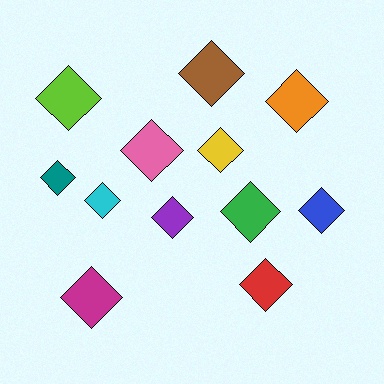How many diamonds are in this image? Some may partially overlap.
There are 12 diamonds.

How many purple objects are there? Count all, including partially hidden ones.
There is 1 purple object.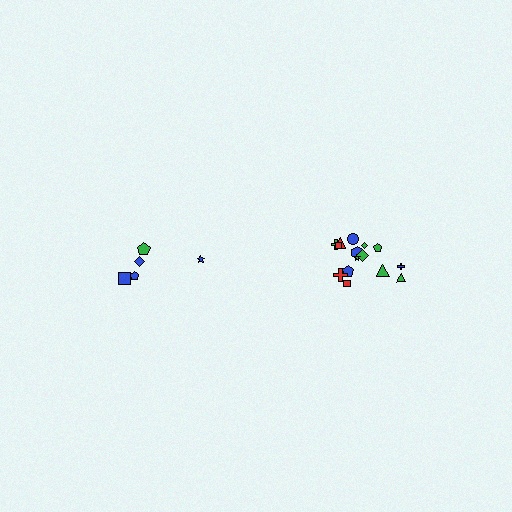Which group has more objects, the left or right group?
The right group.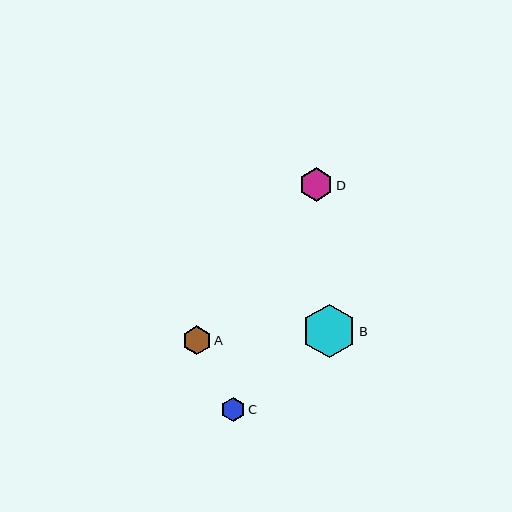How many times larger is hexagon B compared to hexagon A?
Hexagon B is approximately 1.8 times the size of hexagon A.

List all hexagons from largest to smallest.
From largest to smallest: B, D, A, C.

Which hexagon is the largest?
Hexagon B is the largest with a size of approximately 54 pixels.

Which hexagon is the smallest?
Hexagon C is the smallest with a size of approximately 24 pixels.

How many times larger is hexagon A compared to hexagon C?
Hexagon A is approximately 1.2 times the size of hexagon C.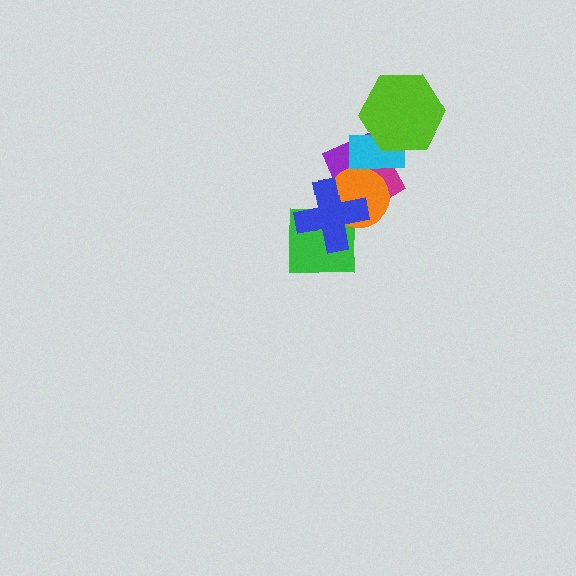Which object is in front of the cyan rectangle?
The lime hexagon is in front of the cyan rectangle.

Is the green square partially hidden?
Yes, it is partially covered by another shape.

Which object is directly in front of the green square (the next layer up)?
The orange circle is directly in front of the green square.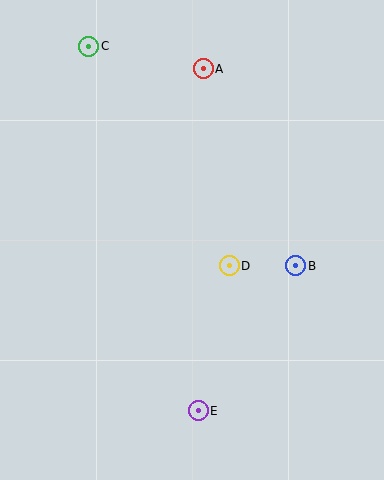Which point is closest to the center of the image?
Point D at (229, 266) is closest to the center.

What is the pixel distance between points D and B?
The distance between D and B is 66 pixels.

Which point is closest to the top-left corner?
Point C is closest to the top-left corner.